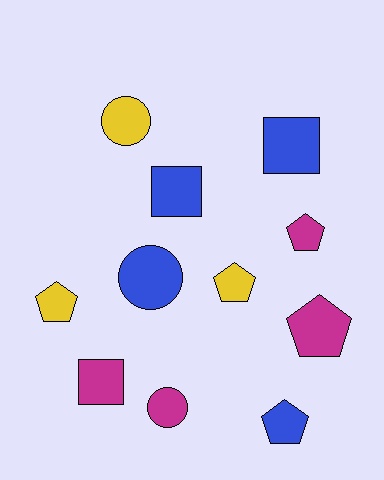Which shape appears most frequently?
Pentagon, with 5 objects.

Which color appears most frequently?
Blue, with 4 objects.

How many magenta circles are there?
There is 1 magenta circle.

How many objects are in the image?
There are 11 objects.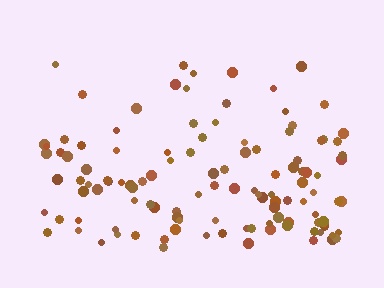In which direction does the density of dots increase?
From top to bottom, with the bottom side densest.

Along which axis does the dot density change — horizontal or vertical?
Vertical.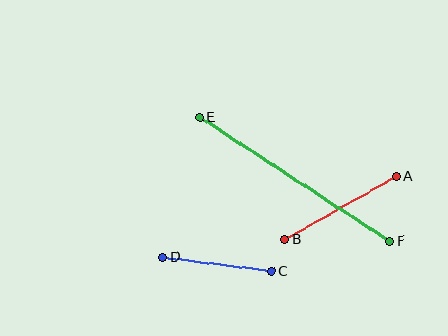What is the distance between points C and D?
The distance is approximately 110 pixels.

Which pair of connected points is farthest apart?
Points E and F are farthest apart.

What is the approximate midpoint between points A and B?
The midpoint is at approximately (341, 208) pixels.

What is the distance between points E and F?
The distance is approximately 227 pixels.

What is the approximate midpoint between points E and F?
The midpoint is at approximately (295, 179) pixels.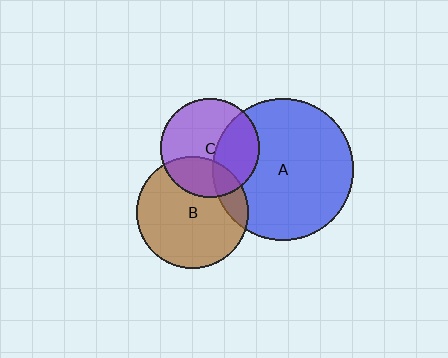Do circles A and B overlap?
Yes.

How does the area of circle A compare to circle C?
Approximately 2.0 times.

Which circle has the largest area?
Circle A (blue).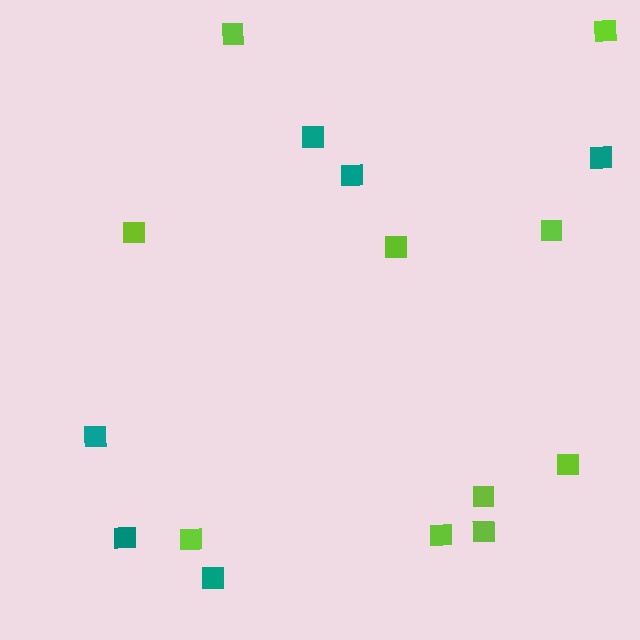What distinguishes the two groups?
There are 2 groups: one group of teal squares (6) and one group of lime squares (10).